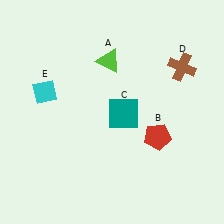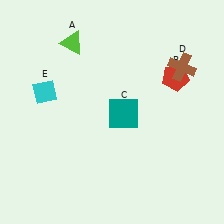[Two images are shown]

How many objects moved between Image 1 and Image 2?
2 objects moved between the two images.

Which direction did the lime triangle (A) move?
The lime triangle (A) moved left.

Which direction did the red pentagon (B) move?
The red pentagon (B) moved up.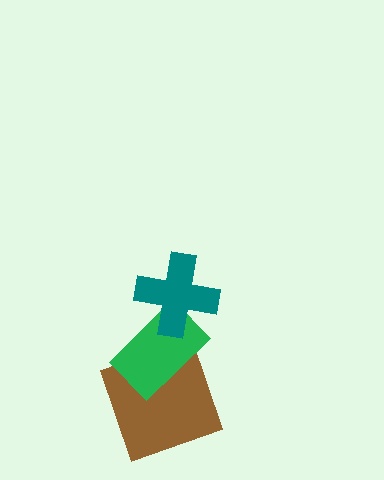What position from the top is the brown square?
The brown square is 3rd from the top.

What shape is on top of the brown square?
The green rectangle is on top of the brown square.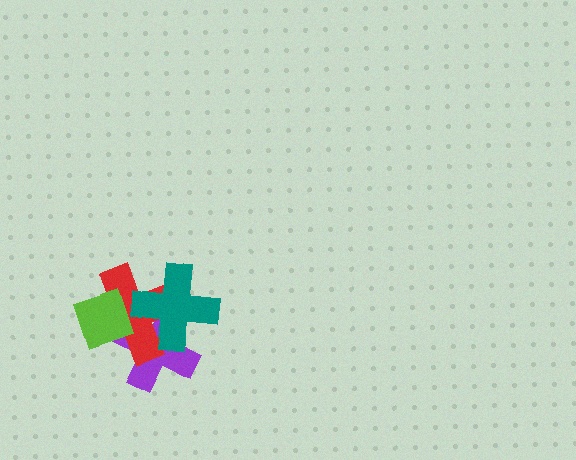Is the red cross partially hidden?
Yes, it is partially covered by another shape.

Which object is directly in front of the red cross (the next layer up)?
The lime diamond is directly in front of the red cross.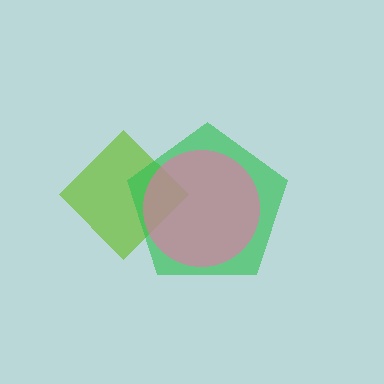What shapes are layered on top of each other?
The layered shapes are: a lime diamond, a green pentagon, a pink circle.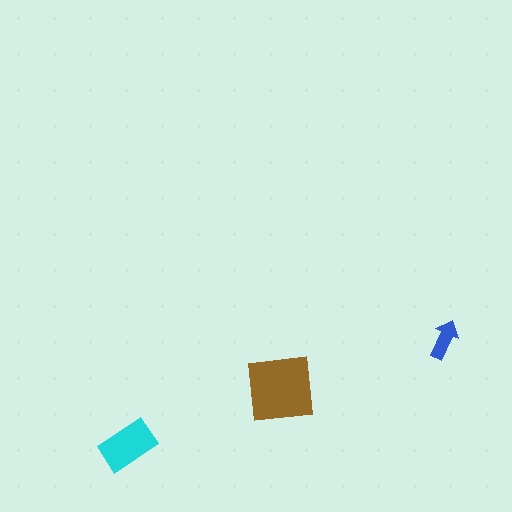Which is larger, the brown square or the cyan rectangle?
The brown square.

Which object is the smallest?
The blue arrow.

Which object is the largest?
The brown square.